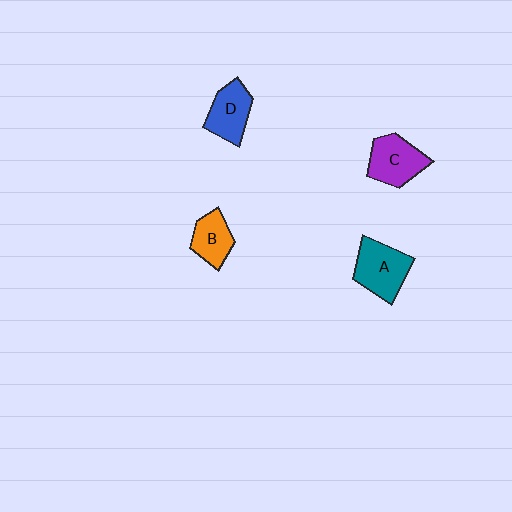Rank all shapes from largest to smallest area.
From largest to smallest: A (teal), C (purple), D (blue), B (orange).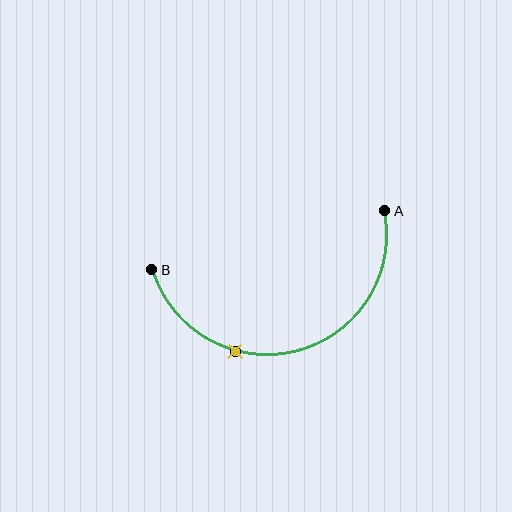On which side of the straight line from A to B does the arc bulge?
The arc bulges below the straight line connecting A and B.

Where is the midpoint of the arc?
The arc midpoint is the point on the curve farthest from the straight line joining A and B. It sits below that line.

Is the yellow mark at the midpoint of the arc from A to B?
No. The yellow mark lies on the arc but is closer to endpoint B. The arc midpoint would be at the point on the curve equidistant along the arc from both A and B.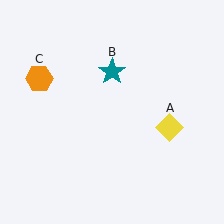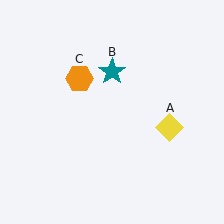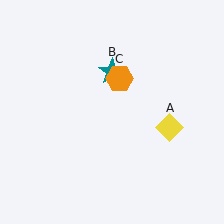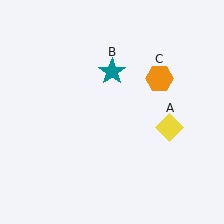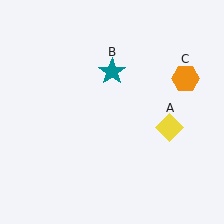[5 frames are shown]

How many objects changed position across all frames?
1 object changed position: orange hexagon (object C).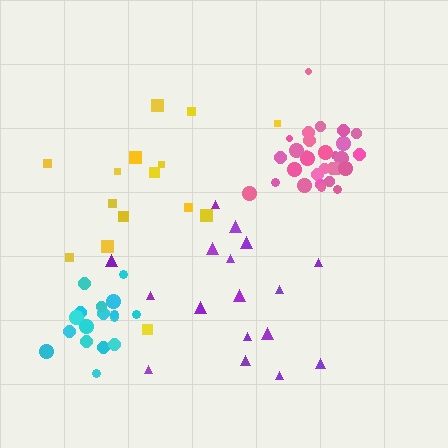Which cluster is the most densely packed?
Pink.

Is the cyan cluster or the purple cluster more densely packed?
Cyan.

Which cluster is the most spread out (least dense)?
Purple.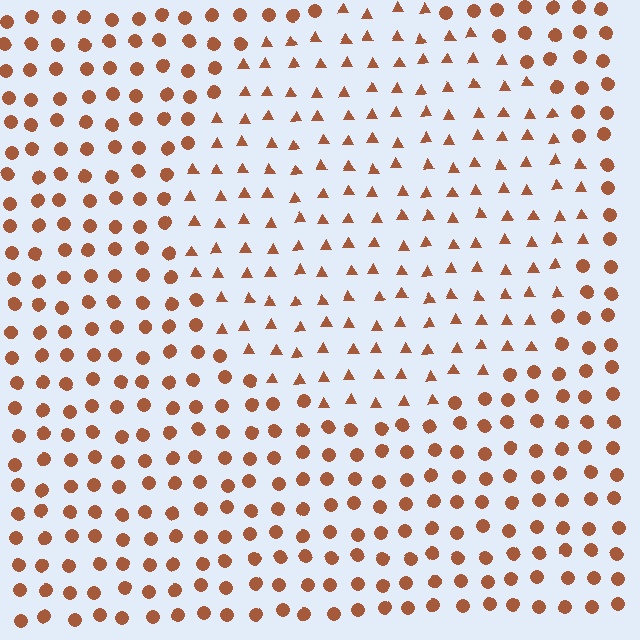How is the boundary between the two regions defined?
The boundary is defined by a change in element shape: triangles inside vs. circles outside. All elements share the same color and spacing.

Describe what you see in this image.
The image is filled with small brown elements arranged in a uniform grid. A circle-shaped region contains triangles, while the surrounding area contains circles. The boundary is defined purely by the change in element shape.